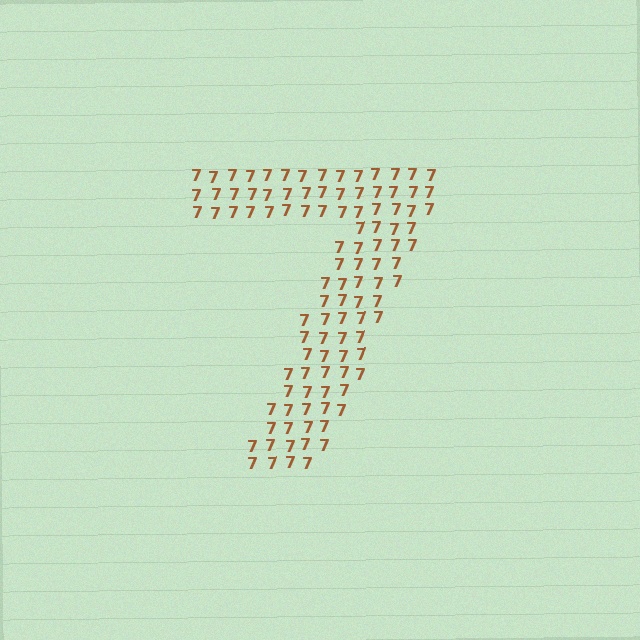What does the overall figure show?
The overall figure shows the digit 7.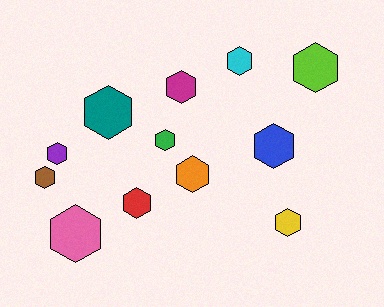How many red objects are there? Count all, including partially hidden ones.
There is 1 red object.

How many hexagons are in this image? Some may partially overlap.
There are 12 hexagons.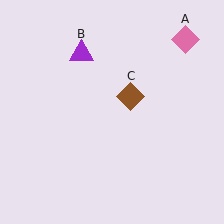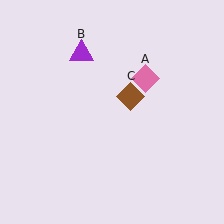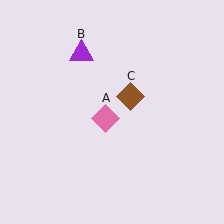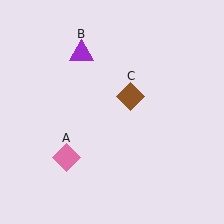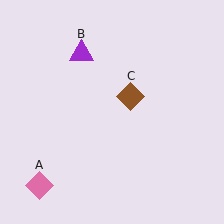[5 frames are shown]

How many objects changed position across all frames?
1 object changed position: pink diamond (object A).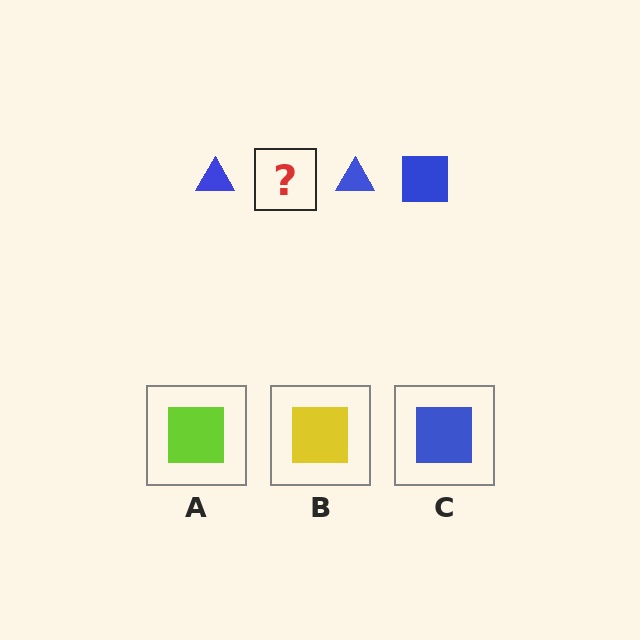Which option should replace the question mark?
Option C.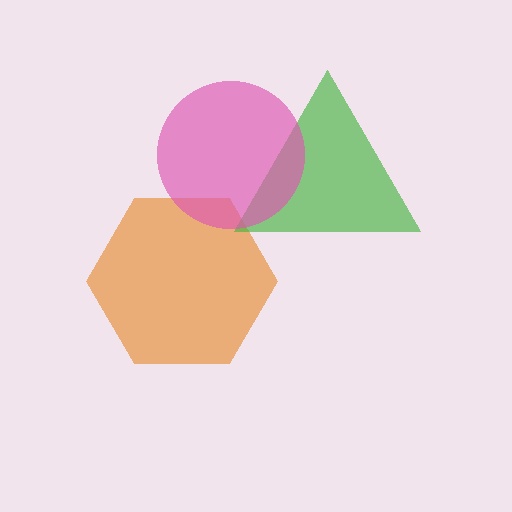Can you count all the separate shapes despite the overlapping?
Yes, there are 3 separate shapes.